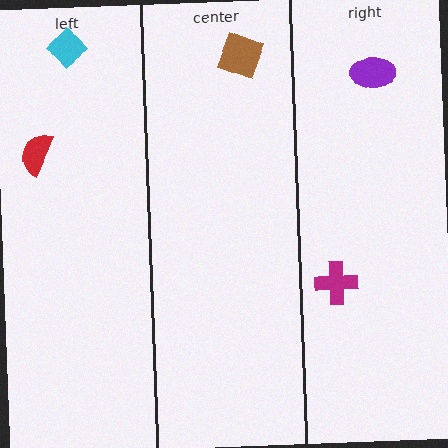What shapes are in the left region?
The cyan diamond, the red semicircle.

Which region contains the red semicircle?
The left region.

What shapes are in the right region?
The purple ellipse, the magenta cross.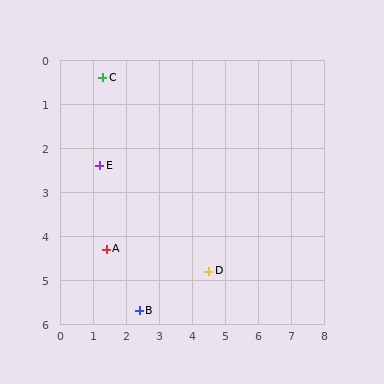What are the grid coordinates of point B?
Point B is at approximately (2.4, 5.7).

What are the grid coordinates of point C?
Point C is at approximately (1.3, 0.4).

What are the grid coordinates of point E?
Point E is at approximately (1.2, 2.4).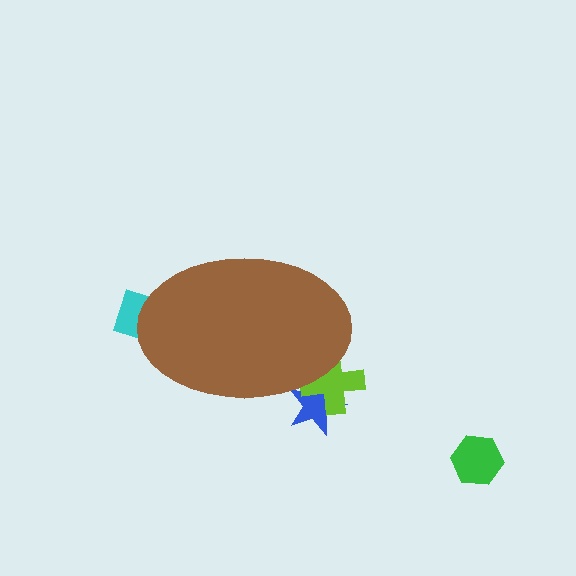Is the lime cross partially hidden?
Yes, the lime cross is partially hidden behind the brown ellipse.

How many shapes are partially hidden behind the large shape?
3 shapes are partially hidden.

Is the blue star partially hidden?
Yes, the blue star is partially hidden behind the brown ellipse.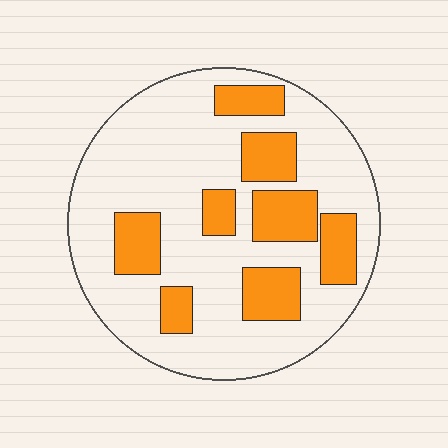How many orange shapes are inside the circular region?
8.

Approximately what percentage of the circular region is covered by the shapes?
Approximately 25%.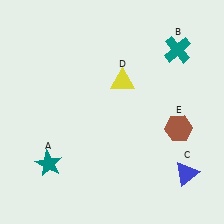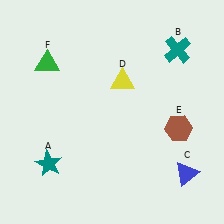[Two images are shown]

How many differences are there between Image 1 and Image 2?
There is 1 difference between the two images.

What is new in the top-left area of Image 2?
A green triangle (F) was added in the top-left area of Image 2.